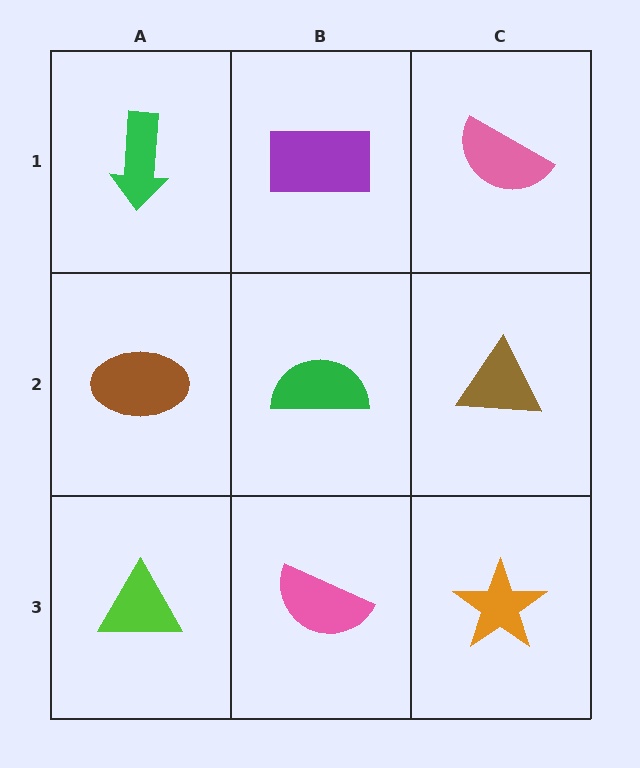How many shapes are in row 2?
3 shapes.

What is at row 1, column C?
A pink semicircle.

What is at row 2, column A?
A brown ellipse.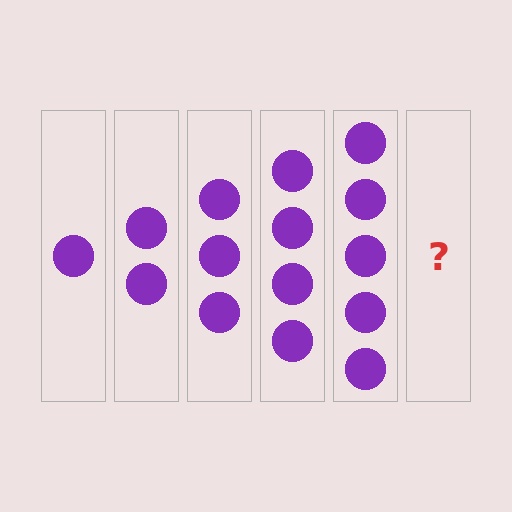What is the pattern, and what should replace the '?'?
The pattern is that each step adds one more circle. The '?' should be 6 circles.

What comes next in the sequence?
The next element should be 6 circles.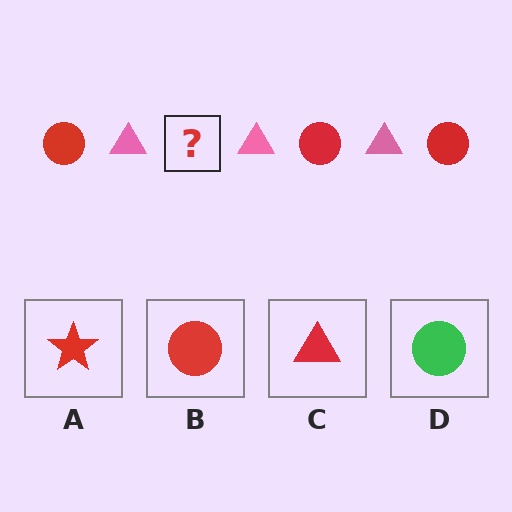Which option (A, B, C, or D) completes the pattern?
B.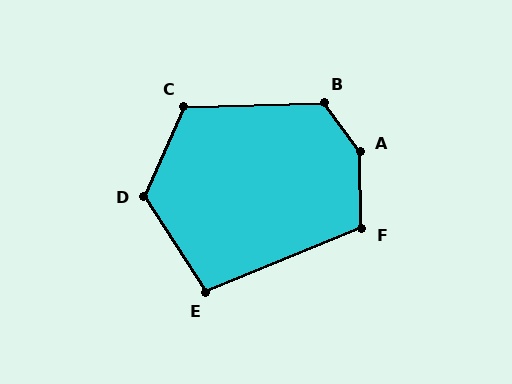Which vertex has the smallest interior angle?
E, at approximately 101 degrees.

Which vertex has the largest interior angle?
A, at approximately 144 degrees.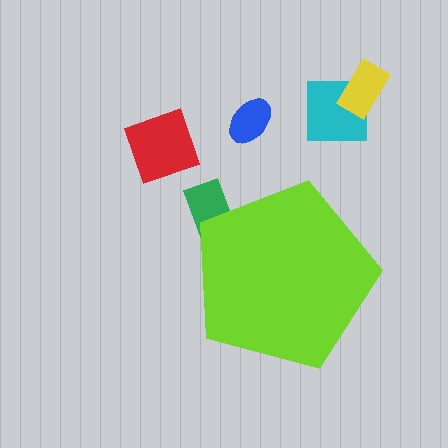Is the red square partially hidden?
No, the red square is fully visible.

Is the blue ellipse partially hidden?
No, the blue ellipse is fully visible.